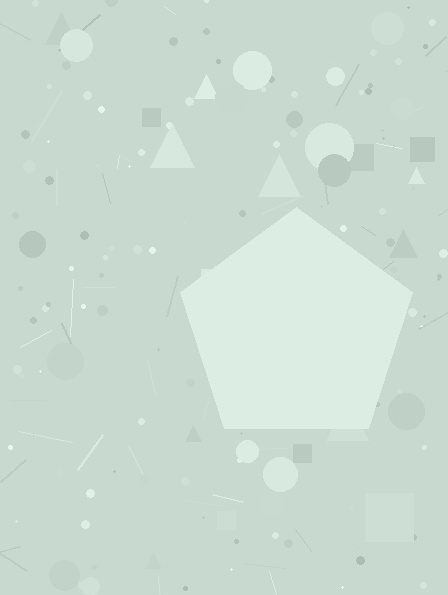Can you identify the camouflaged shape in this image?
The camouflaged shape is a pentagon.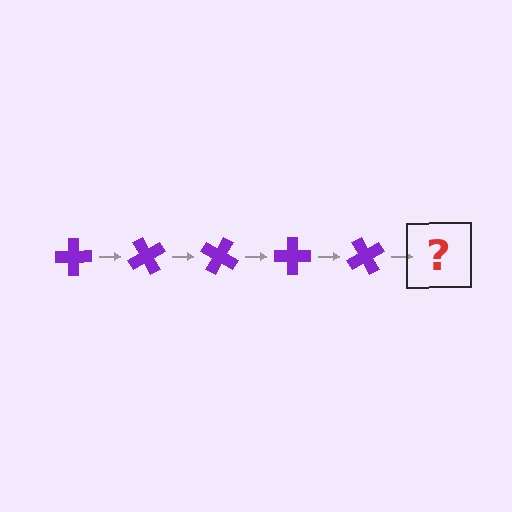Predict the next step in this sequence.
The next step is a purple cross rotated 300 degrees.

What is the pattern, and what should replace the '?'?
The pattern is that the cross rotates 60 degrees each step. The '?' should be a purple cross rotated 300 degrees.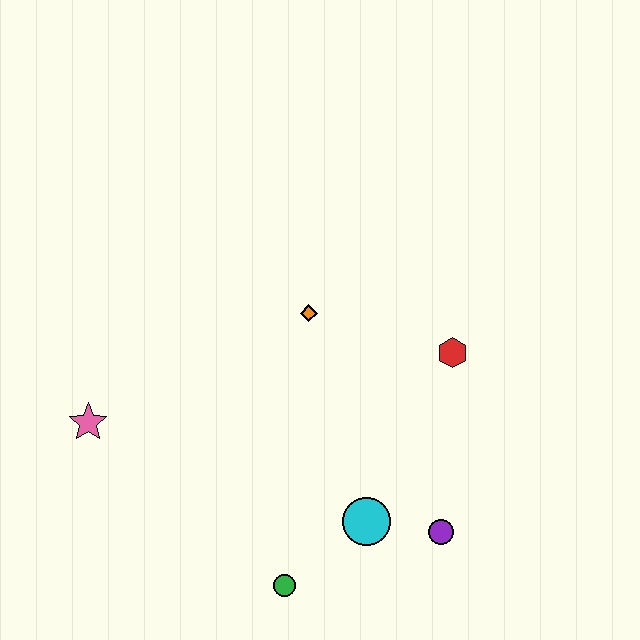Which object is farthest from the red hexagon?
The pink star is farthest from the red hexagon.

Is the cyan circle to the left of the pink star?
No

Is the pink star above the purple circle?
Yes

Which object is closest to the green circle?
The cyan circle is closest to the green circle.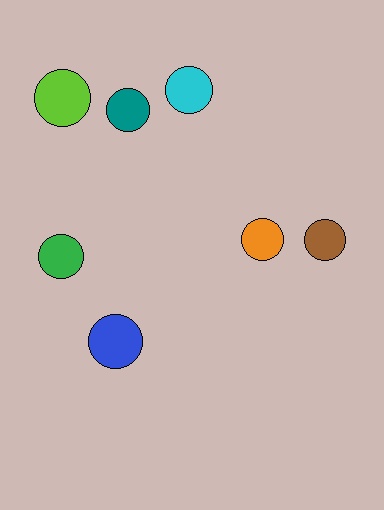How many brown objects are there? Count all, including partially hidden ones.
There is 1 brown object.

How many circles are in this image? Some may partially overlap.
There are 7 circles.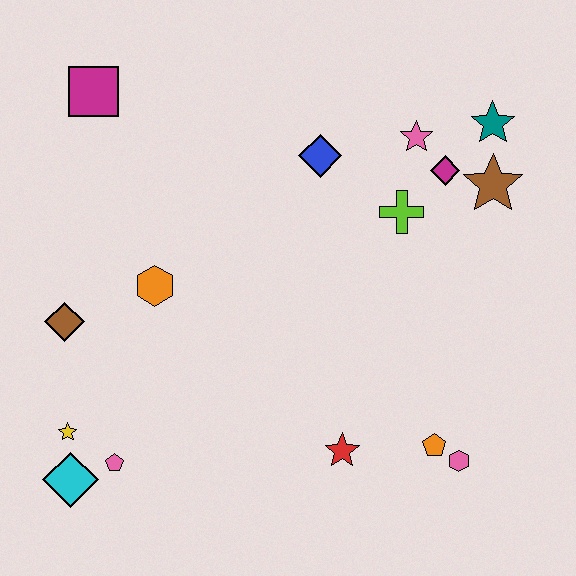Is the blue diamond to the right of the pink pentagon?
Yes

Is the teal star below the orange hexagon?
No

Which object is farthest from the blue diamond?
The cyan diamond is farthest from the blue diamond.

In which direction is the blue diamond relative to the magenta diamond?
The blue diamond is to the left of the magenta diamond.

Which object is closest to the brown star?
The magenta diamond is closest to the brown star.